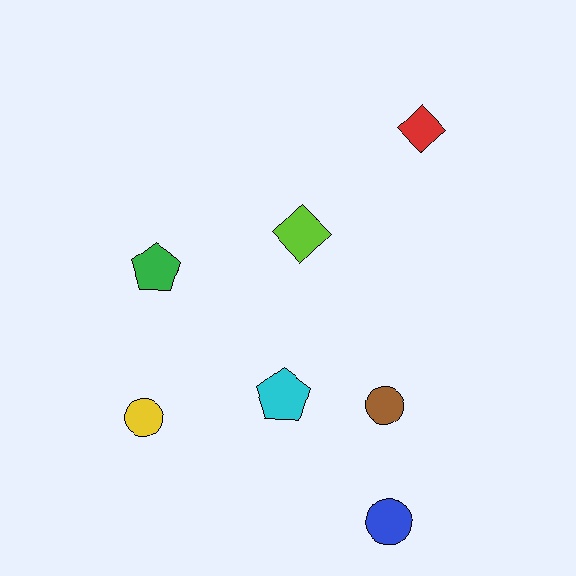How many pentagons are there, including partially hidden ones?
There are 2 pentagons.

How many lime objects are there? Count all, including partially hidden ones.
There is 1 lime object.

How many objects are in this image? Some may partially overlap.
There are 7 objects.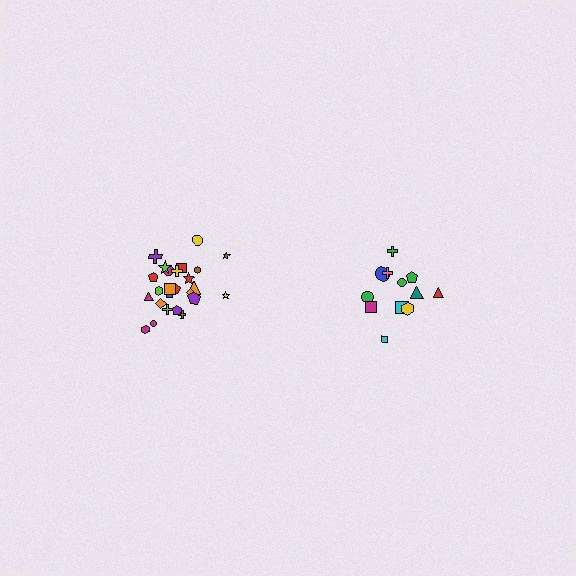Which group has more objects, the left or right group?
The left group.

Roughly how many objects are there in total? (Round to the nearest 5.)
Roughly 35 objects in total.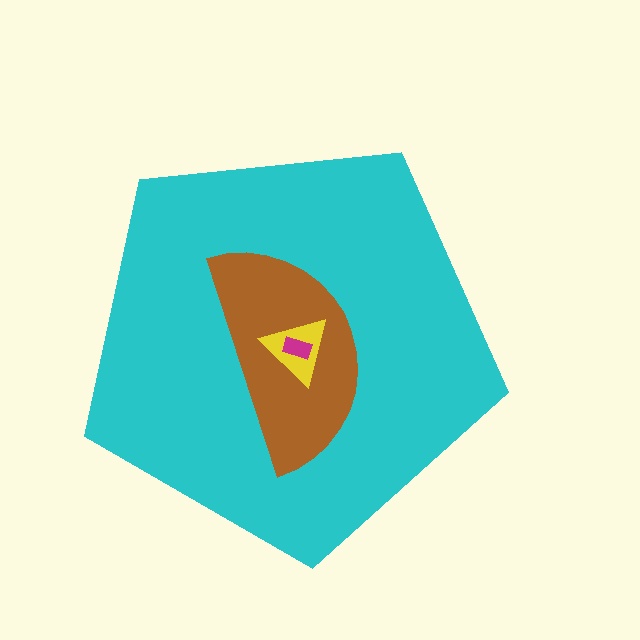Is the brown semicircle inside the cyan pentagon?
Yes.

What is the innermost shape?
The magenta rectangle.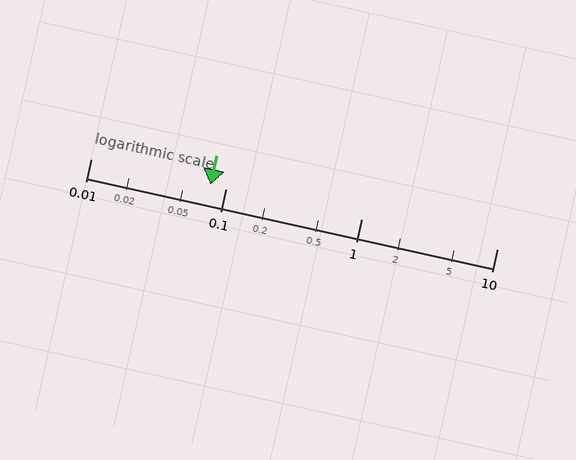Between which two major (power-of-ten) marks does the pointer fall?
The pointer is between 0.01 and 0.1.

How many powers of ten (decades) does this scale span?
The scale spans 3 decades, from 0.01 to 10.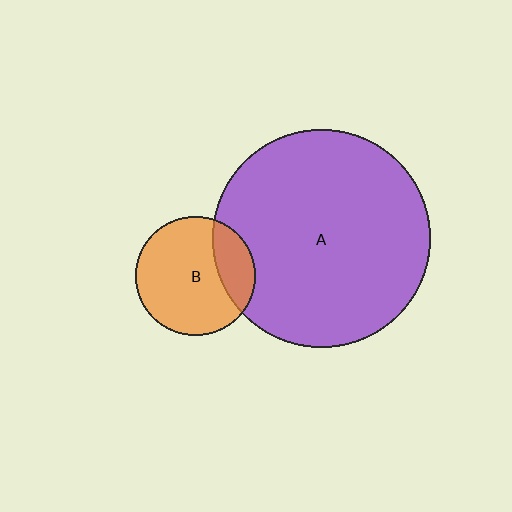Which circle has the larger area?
Circle A (purple).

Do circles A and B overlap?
Yes.